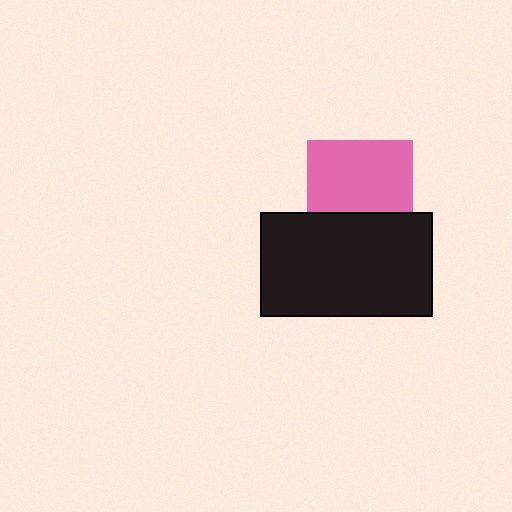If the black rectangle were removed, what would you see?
You would see the complete pink square.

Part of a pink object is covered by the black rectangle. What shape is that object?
It is a square.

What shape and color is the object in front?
The object in front is a black rectangle.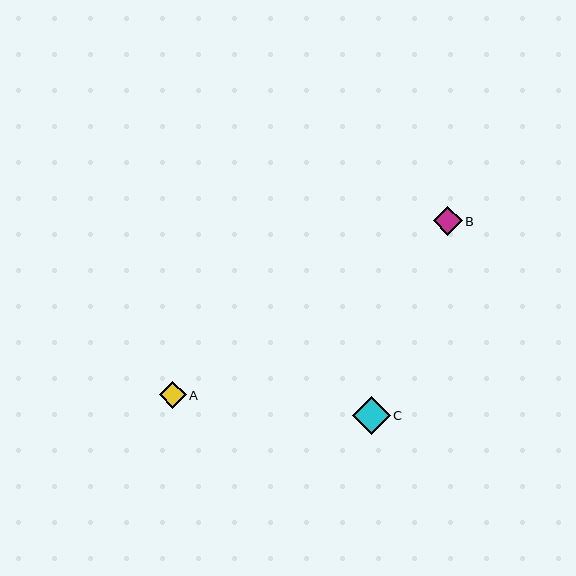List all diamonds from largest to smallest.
From largest to smallest: C, B, A.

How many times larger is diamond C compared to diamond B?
Diamond C is approximately 1.3 times the size of diamond B.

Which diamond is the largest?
Diamond C is the largest with a size of approximately 38 pixels.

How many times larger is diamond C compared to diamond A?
Diamond C is approximately 1.4 times the size of diamond A.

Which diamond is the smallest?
Diamond A is the smallest with a size of approximately 26 pixels.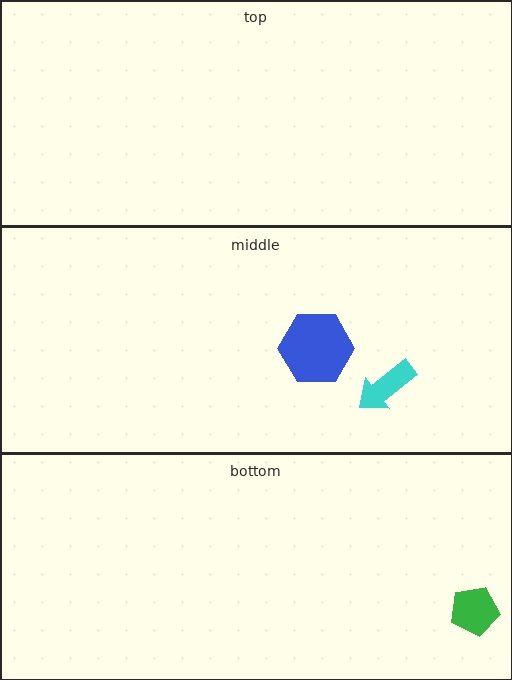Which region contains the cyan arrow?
The middle region.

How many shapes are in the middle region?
2.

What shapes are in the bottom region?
The green pentagon.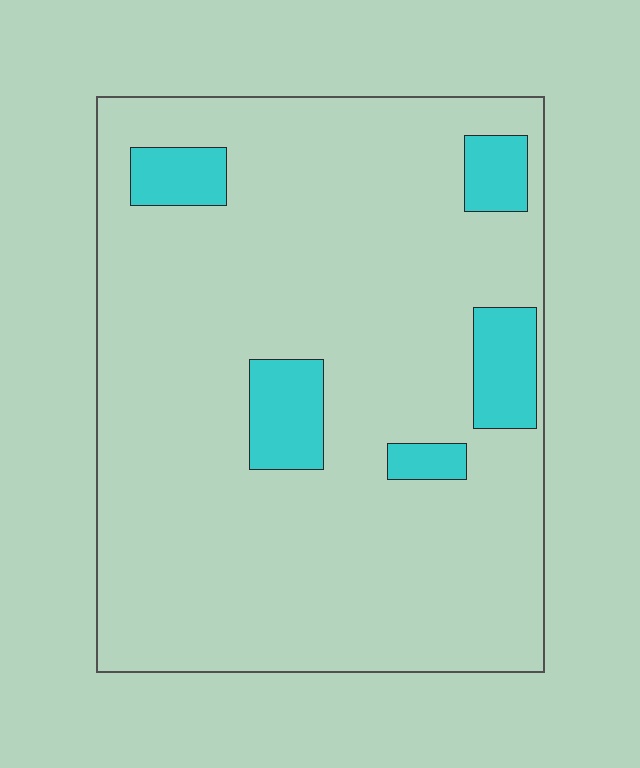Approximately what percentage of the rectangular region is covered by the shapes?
Approximately 10%.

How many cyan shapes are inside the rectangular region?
5.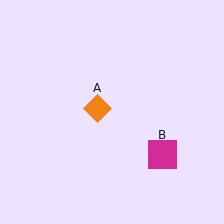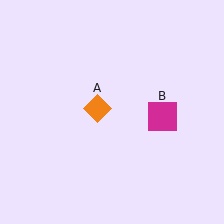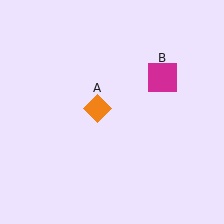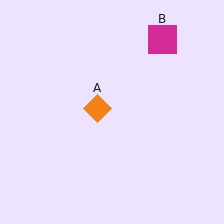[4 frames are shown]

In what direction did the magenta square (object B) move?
The magenta square (object B) moved up.